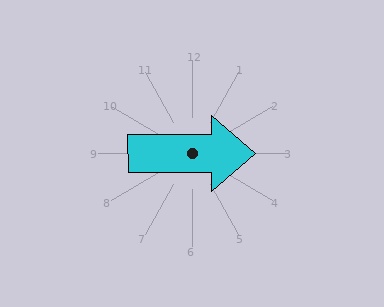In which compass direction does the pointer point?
East.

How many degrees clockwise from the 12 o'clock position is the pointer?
Approximately 90 degrees.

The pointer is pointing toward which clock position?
Roughly 3 o'clock.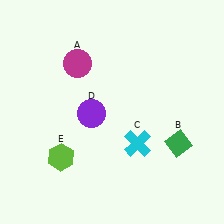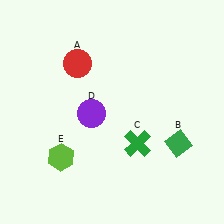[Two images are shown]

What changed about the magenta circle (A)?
In Image 1, A is magenta. In Image 2, it changed to red.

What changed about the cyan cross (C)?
In Image 1, C is cyan. In Image 2, it changed to green.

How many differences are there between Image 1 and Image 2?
There are 2 differences between the two images.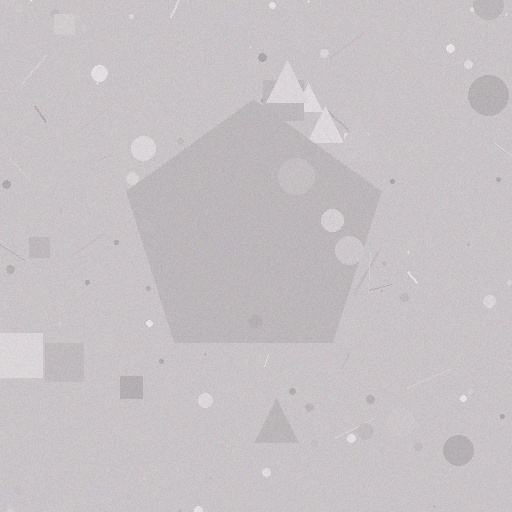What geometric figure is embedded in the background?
A pentagon is embedded in the background.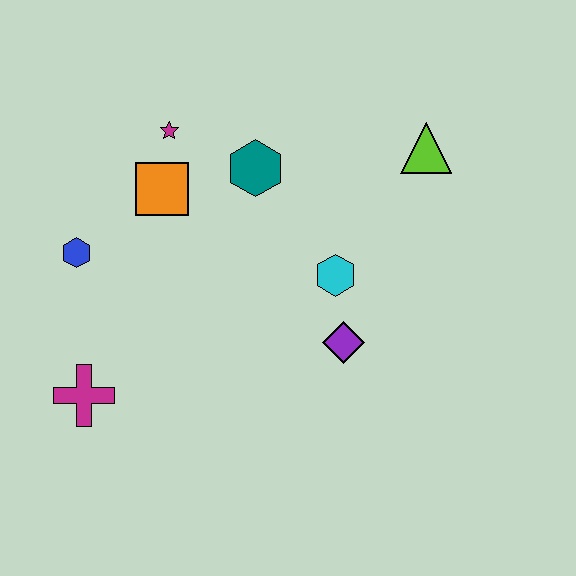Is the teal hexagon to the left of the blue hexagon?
No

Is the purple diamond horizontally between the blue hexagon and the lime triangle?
Yes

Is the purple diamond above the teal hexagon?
No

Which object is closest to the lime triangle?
The cyan hexagon is closest to the lime triangle.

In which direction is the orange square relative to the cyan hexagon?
The orange square is to the left of the cyan hexagon.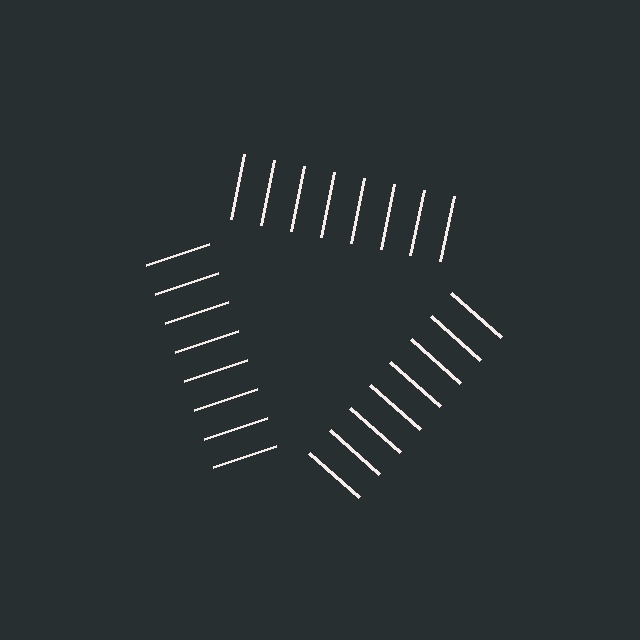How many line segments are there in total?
24 — 8 along each of the 3 edges.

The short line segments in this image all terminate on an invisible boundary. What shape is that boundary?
An illusory triangle — the line segments terminate on its edges but no continuous stroke is drawn.